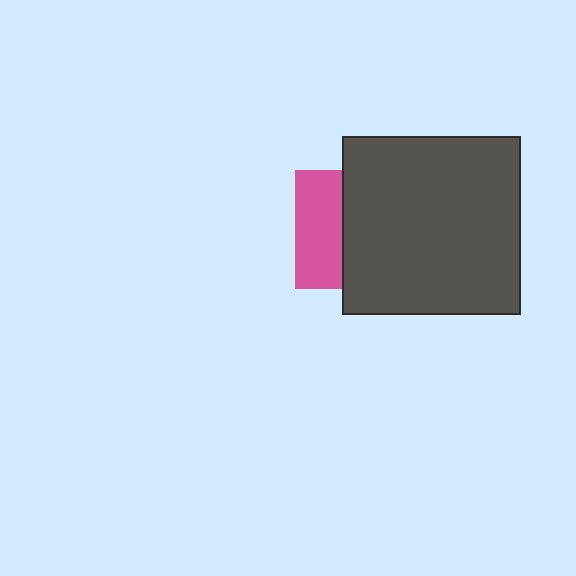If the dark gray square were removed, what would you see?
You would see the complete pink square.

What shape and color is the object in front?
The object in front is a dark gray square.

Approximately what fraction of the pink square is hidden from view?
Roughly 61% of the pink square is hidden behind the dark gray square.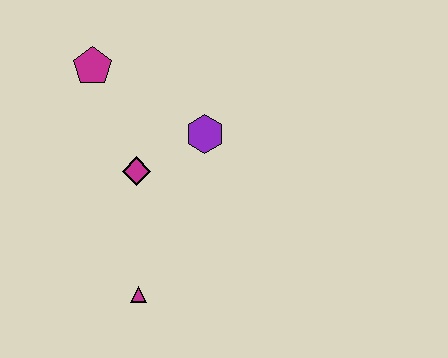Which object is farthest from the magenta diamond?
The magenta triangle is farthest from the magenta diamond.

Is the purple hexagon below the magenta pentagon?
Yes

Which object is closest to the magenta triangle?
The magenta diamond is closest to the magenta triangle.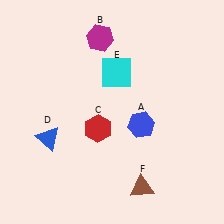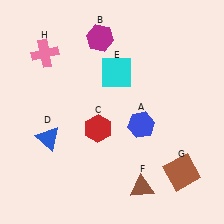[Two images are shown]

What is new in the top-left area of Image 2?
A pink cross (H) was added in the top-left area of Image 2.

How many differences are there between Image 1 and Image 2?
There are 2 differences between the two images.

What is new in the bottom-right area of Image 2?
A brown square (G) was added in the bottom-right area of Image 2.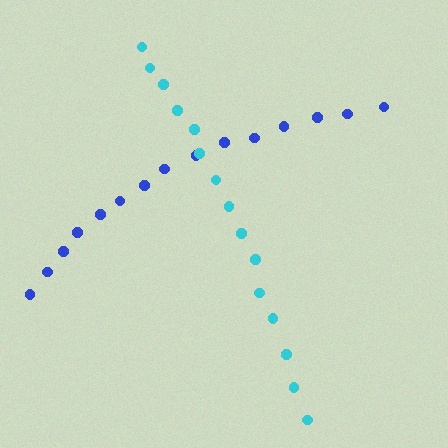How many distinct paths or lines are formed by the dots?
There are 2 distinct paths.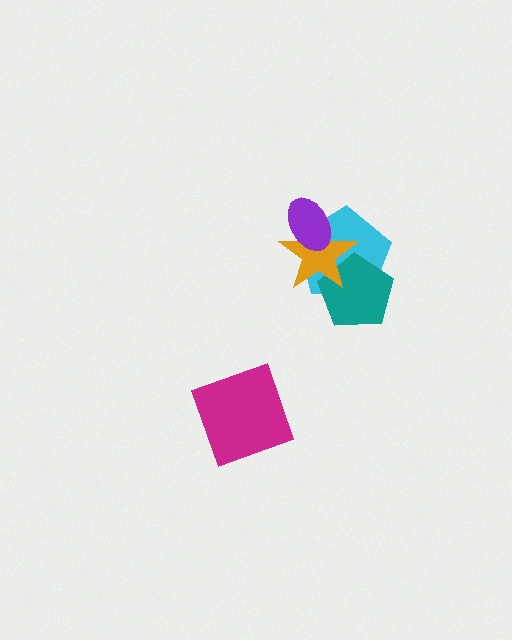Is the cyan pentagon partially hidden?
Yes, it is partially covered by another shape.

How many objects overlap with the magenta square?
0 objects overlap with the magenta square.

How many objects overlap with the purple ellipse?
2 objects overlap with the purple ellipse.